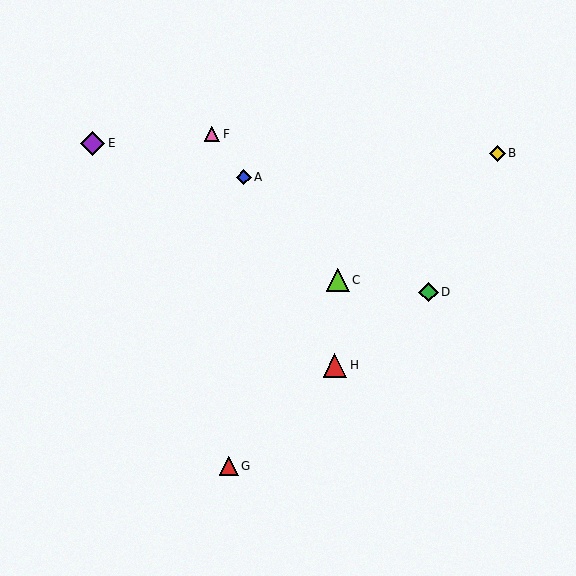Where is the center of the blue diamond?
The center of the blue diamond is at (244, 177).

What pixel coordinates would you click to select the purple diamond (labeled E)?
Click at (93, 143) to select the purple diamond E.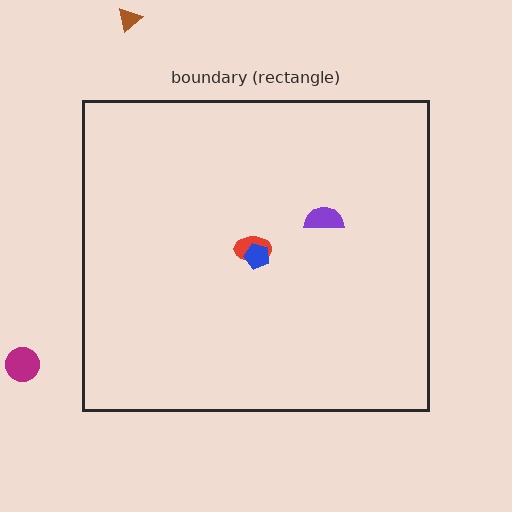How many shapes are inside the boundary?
3 inside, 2 outside.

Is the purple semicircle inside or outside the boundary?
Inside.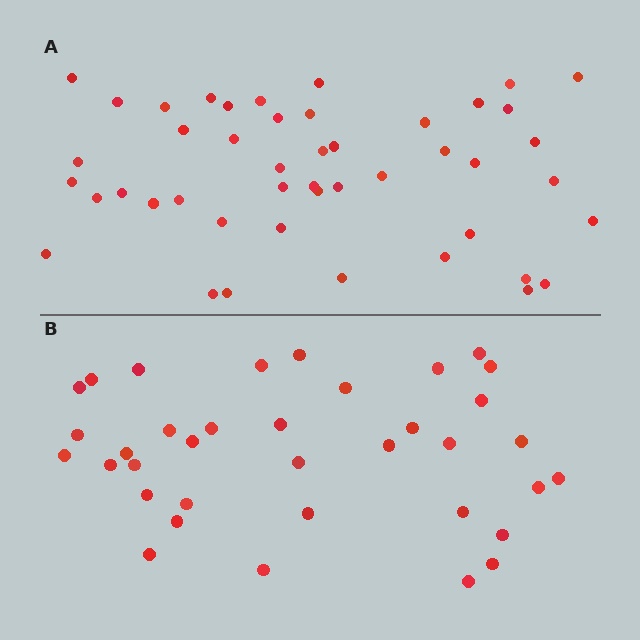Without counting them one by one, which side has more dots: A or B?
Region A (the top region) has more dots.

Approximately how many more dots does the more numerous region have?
Region A has roughly 10 or so more dots than region B.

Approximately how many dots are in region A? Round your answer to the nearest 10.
About 50 dots. (The exact count is 46, which rounds to 50.)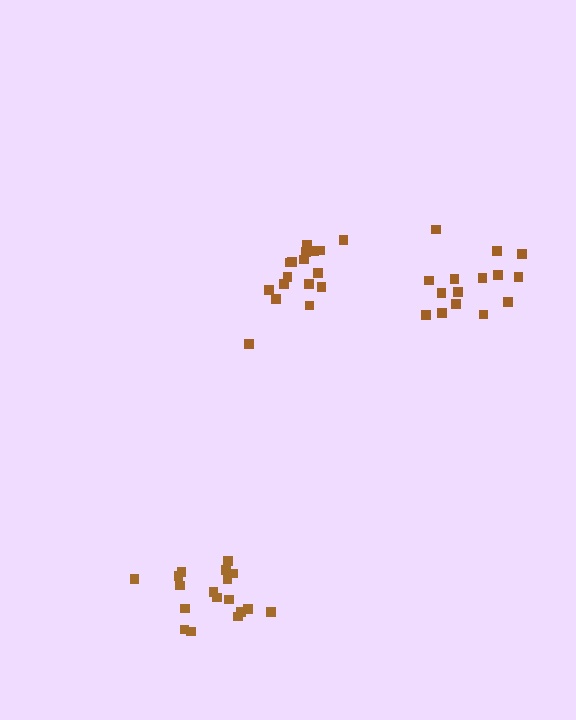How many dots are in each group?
Group 1: 15 dots, Group 2: 18 dots, Group 3: 18 dots (51 total).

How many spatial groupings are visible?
There are 3 spatial groupings.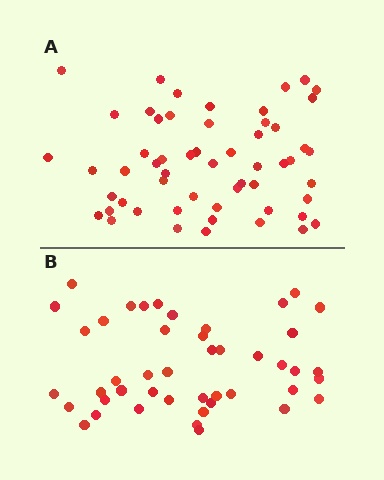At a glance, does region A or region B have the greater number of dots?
Region A (the top region) has more dots.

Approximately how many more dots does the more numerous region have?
Region A has roughly 12 or so more dots than region B.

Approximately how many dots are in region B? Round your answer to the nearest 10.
About 40 dots. (The exact count is 45, which rounds to 40.)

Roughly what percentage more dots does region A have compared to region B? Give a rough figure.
About 25% more.